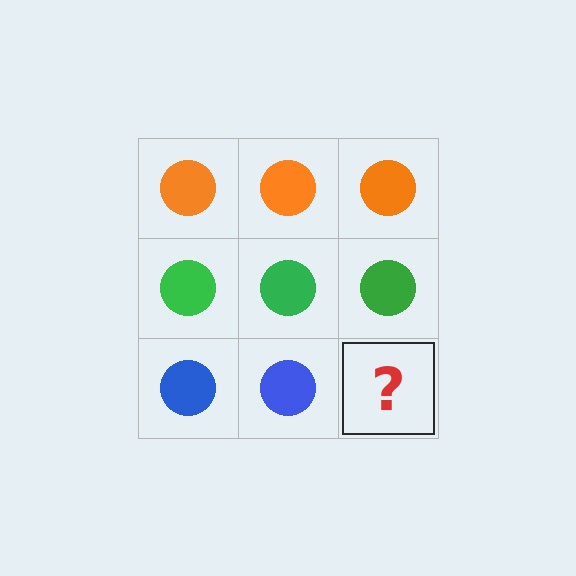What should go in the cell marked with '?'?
The missing cell should contain a blue circle.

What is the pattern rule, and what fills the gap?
The rule is that each row has a consistent color. The gap should be filled with a blue circle.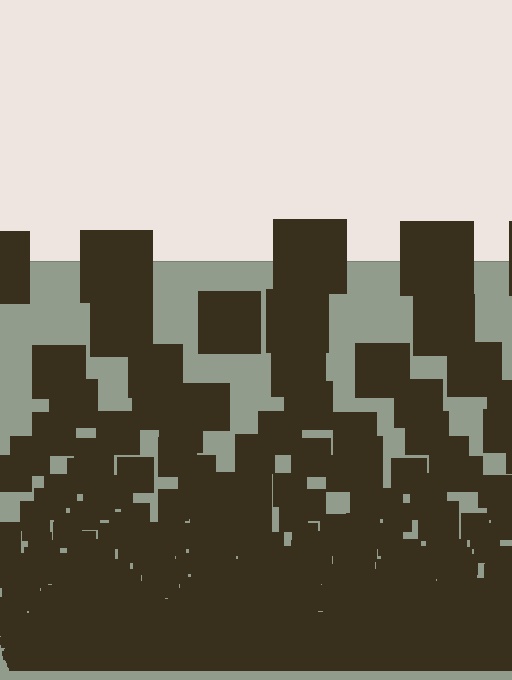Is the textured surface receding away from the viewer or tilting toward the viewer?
The surface appears to tilt toward the viewer. Texture elements get larger and sparser toward the top.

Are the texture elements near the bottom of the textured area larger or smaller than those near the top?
Smaller. The gradient is inverted — elements near the bottom are smaller and denser.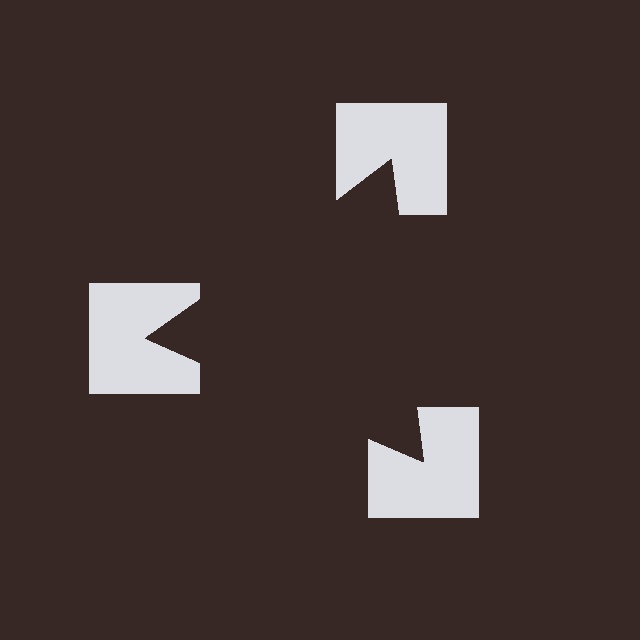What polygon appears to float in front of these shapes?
An illusory triangle — its edges are inferred from the aligned wedge cuts in the notched squares, not physically drawn.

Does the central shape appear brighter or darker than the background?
It typically appears slightly darker than the background, even though no actual brightness change is drawn.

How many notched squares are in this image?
There are 3 — one at each vertex of the illusory triangle.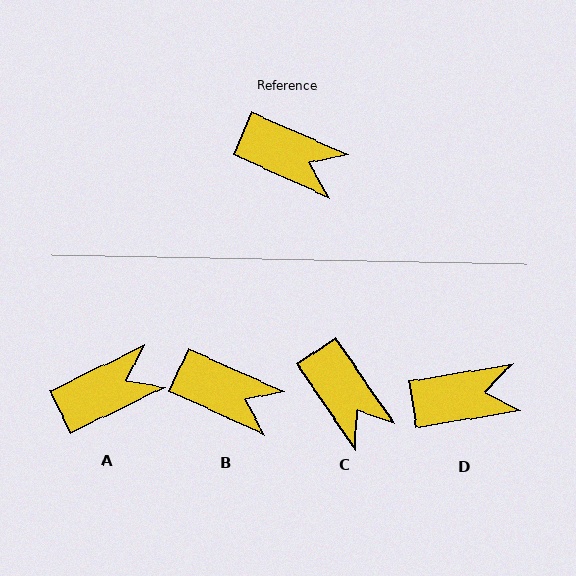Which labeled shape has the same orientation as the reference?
B.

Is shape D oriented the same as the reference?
No, it is off by about 33 degrees.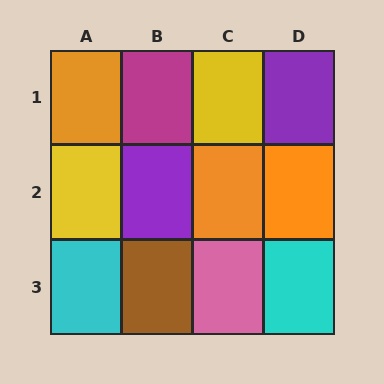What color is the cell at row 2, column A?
Yellow.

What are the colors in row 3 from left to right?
Cyan, brown, pink, cyan.